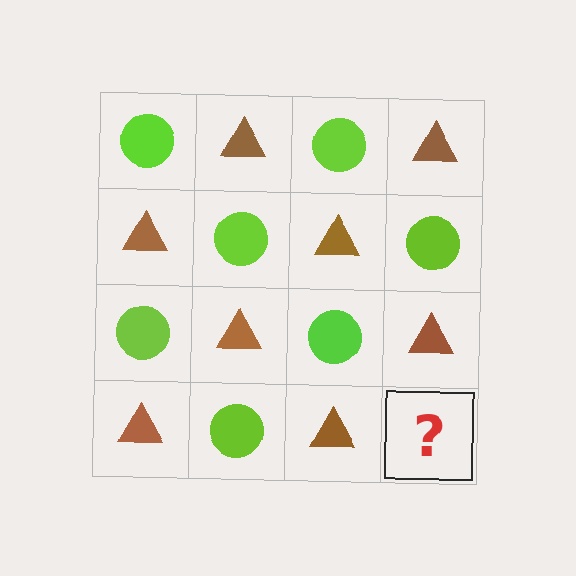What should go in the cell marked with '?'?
The missing cell should contain a lime circle.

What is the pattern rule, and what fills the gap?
The rule is that it alternates lime circle and brown triangle in a checkerboard pattern. The gap should be filled with a lime circle.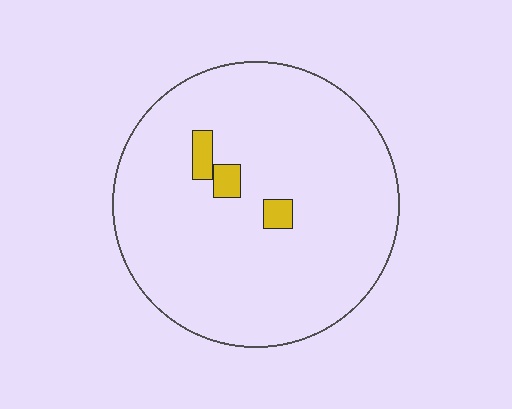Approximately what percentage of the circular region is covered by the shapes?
Approximately 5%.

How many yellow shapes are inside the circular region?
3.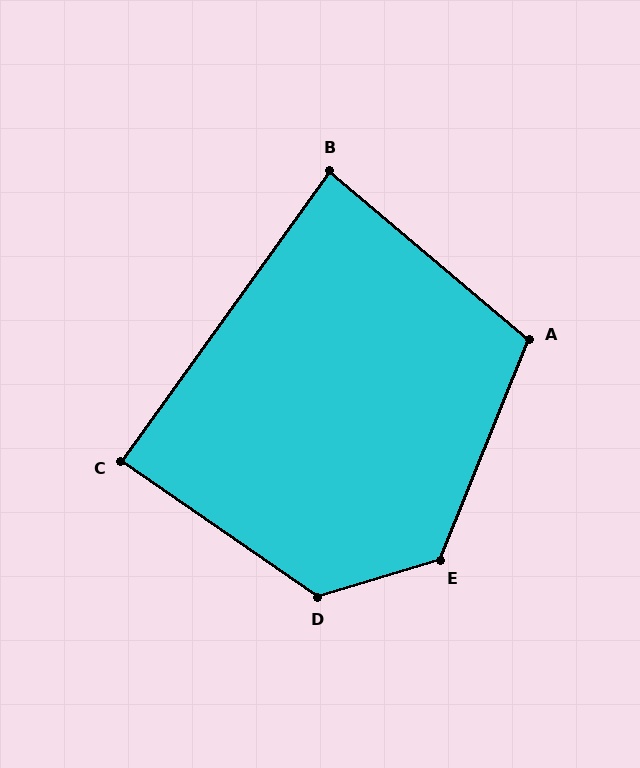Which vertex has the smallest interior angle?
B, at approximately 85 degrees.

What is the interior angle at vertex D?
Approximately 128 degrees (obtuse).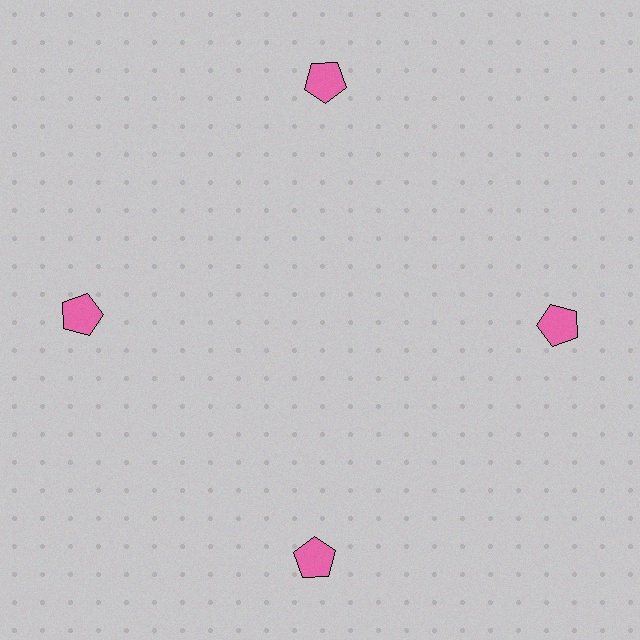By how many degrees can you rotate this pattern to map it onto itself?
The pattern maps onto itself every 90 degrees of rotation.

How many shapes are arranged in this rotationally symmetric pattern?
There are 4 shapes, arranged in 4 groups of 1.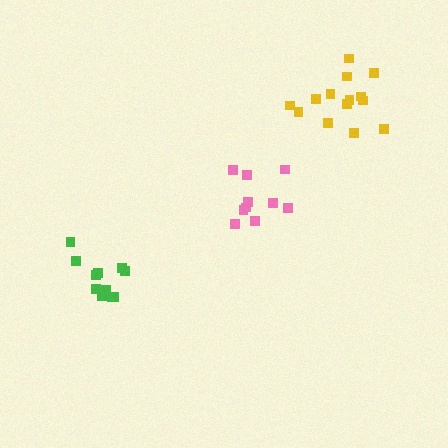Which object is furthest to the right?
The yellow cluster is rightmost.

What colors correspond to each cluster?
The clusters are colored: green, pink, yellow.